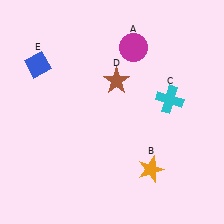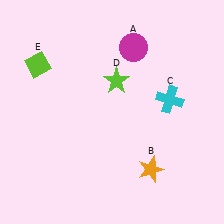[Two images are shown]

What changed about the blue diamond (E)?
In Image 1, E is blue. In Image 2, it changed to lime.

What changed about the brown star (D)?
In Image 1, D is brown. In Image 2, it changed to lime.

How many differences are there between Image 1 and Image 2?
There are 2 differences between the two images.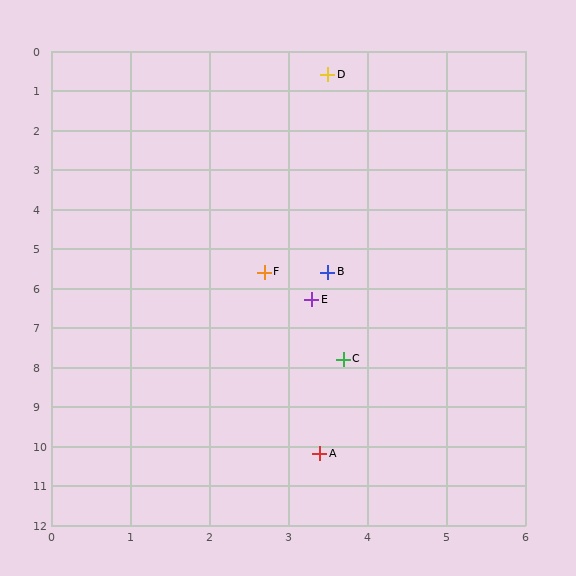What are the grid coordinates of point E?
Point E is at approximately (3.3, 6.3).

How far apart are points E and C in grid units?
Points E and C are about 1.6 grid units apart.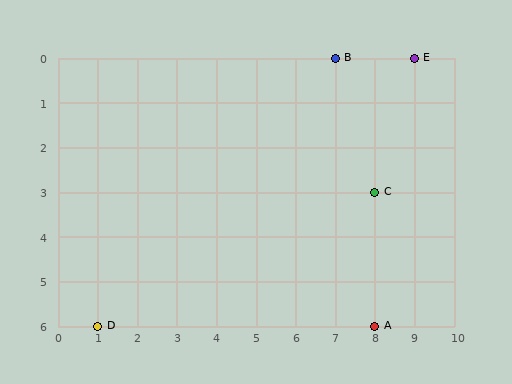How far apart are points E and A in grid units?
Points E and A are 1 column and 6 rows apart (about 6.1 grid units diagonally).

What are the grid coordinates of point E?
Point E is at grid coordinates (9, 0).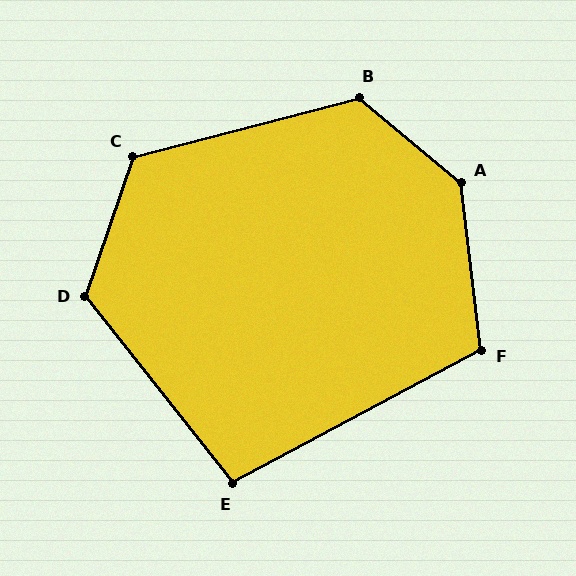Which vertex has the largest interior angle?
A, at approximately 136 degrees.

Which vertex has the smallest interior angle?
E, at approximately 100 degrees.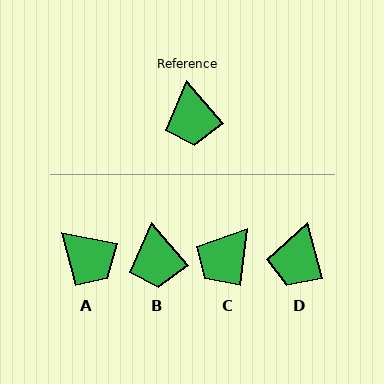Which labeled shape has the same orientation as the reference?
B.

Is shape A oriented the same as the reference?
No, it is off by about 39 degrees.